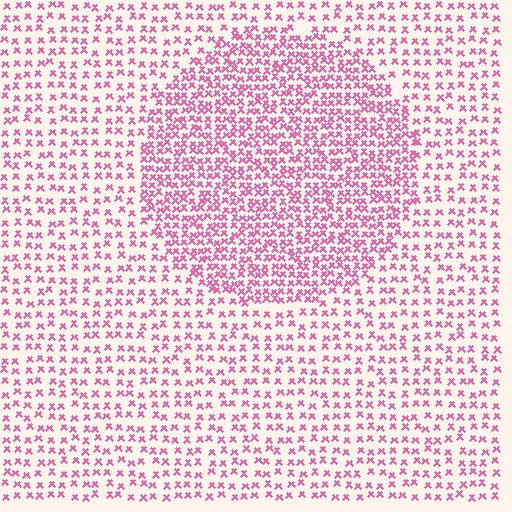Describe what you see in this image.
The image contains small pink elements arranged at two different densities. A circle-shaped region is visible where the elements are more densely packed than the surrounding area.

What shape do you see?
I see a circle.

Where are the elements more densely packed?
The elements are more densely packed inside the circle boundary.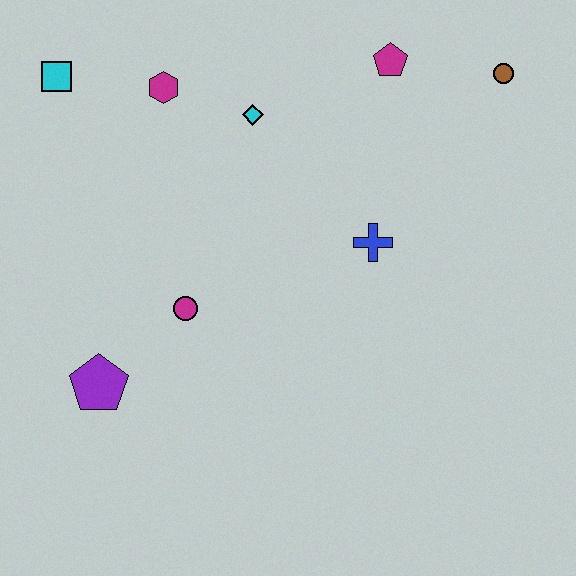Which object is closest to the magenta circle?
The purple pentagon is closest to the magenta circle.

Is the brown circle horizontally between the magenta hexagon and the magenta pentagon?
No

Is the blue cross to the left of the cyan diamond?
No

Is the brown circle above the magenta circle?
Yes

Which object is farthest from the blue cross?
The cyan square is farthest from the blue cross.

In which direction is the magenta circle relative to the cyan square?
The magenta circle is below the cyan square.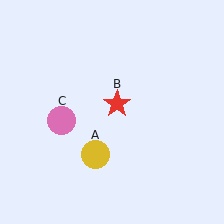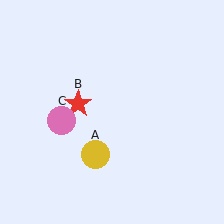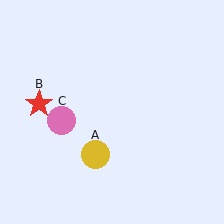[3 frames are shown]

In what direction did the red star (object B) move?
The red star (object B) moved left.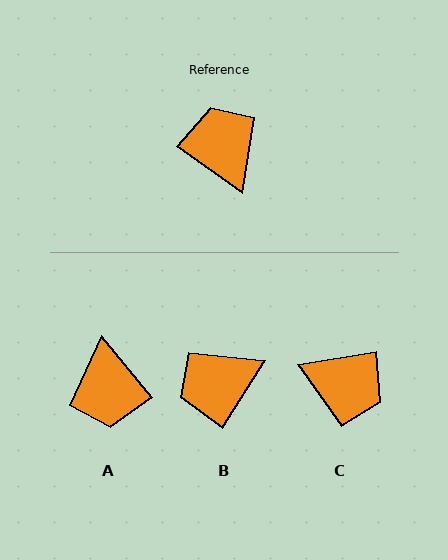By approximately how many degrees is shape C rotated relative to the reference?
Approximately 135 degrees clockwise.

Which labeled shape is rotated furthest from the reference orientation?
A, about 165 degrees away.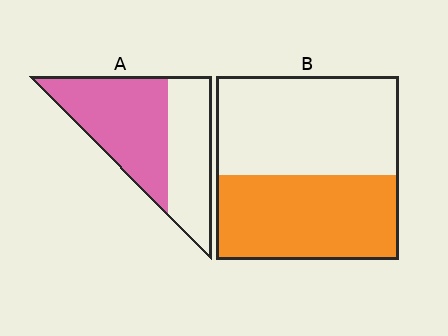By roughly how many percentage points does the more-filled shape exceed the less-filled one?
By roughly 10 percentage points (A over B).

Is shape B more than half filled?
Roughly half.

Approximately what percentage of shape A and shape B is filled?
A is approximately 60% and B is approximately 45%.